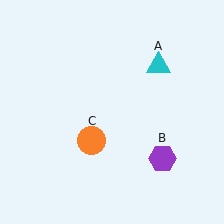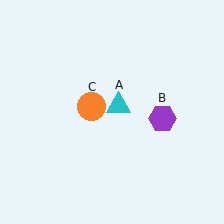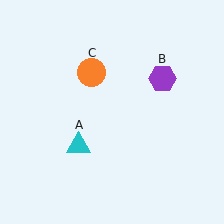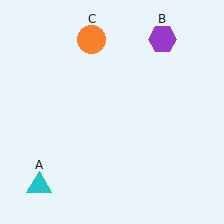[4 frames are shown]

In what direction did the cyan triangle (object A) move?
The cyan triangle (object A) moved down and to the left.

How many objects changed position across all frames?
3 objects changed position: cyan triangle (object A), purple hexagon (object B), orange circle (object C).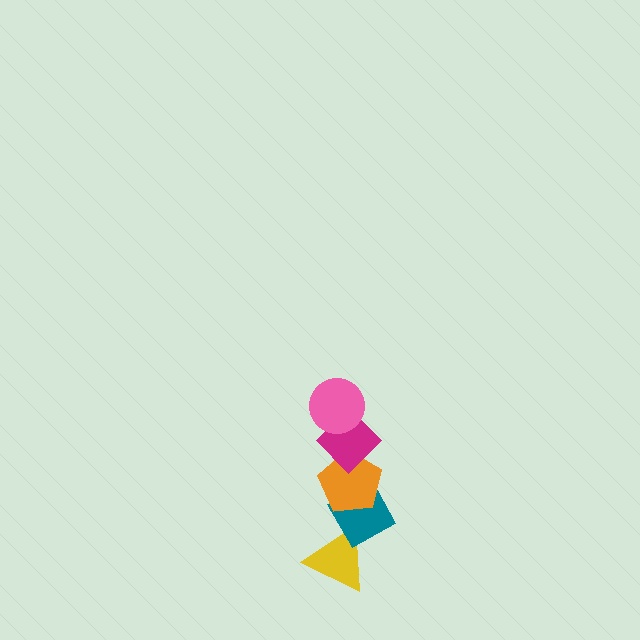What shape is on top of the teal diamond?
The orange pentagon is on top of the teal diamond.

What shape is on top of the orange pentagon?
The magenta diamond is on top of the orange pentagon.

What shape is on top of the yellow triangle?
The teal diamond is on top of the yellow triangle.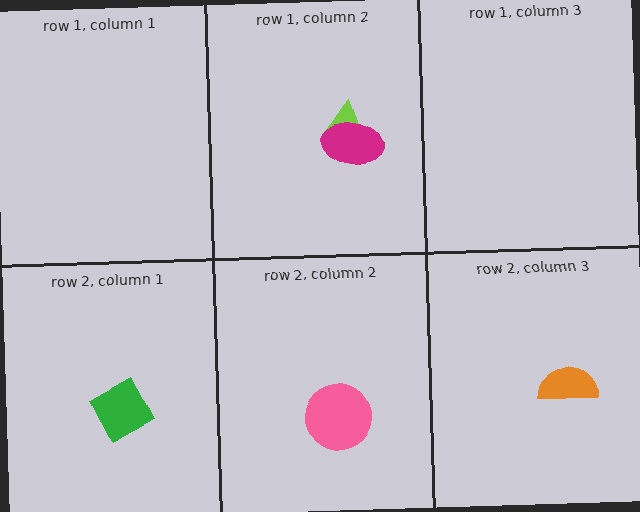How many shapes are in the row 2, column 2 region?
1.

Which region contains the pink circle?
The row 2, column 2 region.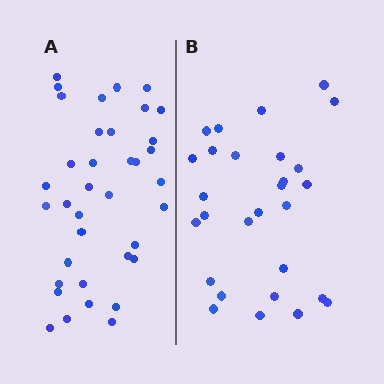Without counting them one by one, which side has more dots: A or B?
Region A (the left region) has more dots.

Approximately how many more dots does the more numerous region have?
Region A has roughly 8 or so more dots than region B.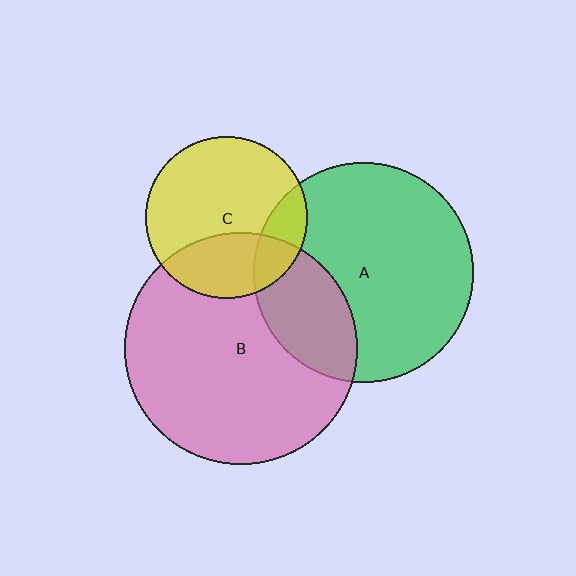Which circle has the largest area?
Circle B (pink).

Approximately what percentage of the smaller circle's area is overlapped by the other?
Approximately 15%.